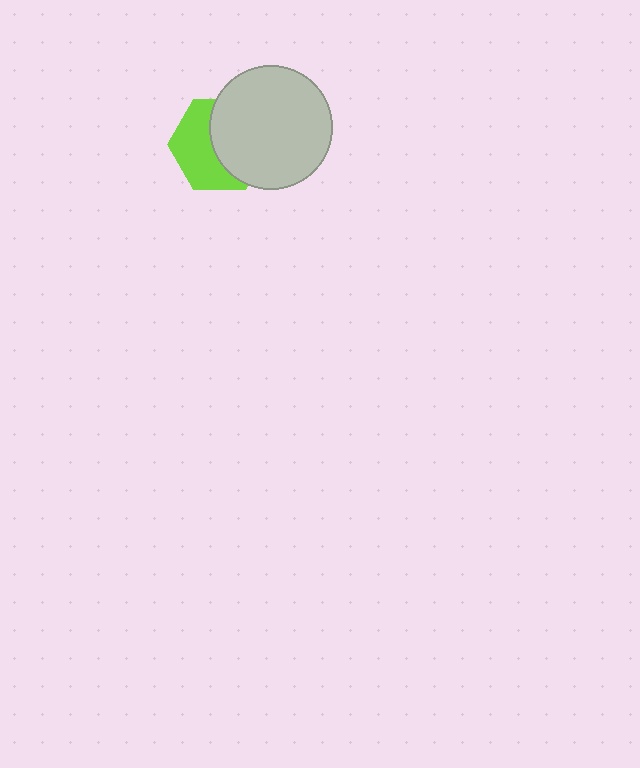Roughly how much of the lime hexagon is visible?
About half of it is visible (roughly 48%).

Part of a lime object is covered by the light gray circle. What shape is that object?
It is a hexagon.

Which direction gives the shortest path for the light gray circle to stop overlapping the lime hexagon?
Moving right gives the shortest separation.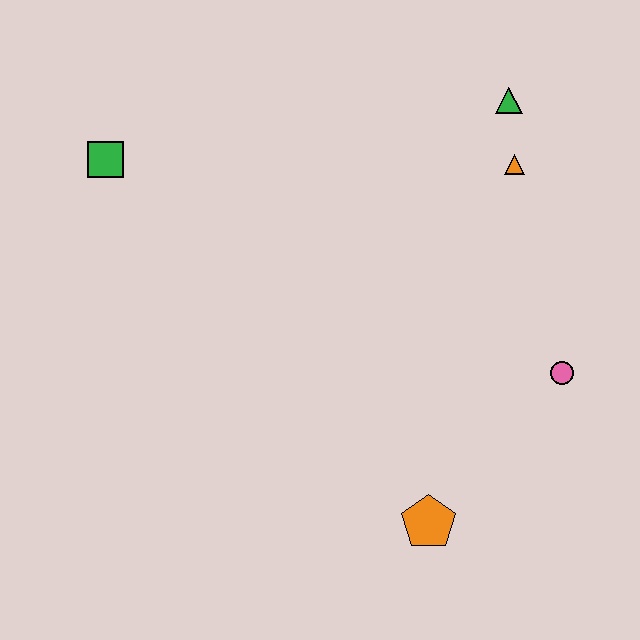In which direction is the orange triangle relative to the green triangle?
The orange triangle is below the green triangle.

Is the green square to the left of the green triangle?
Yes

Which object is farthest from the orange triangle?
The green square is farthest from the orange triangle.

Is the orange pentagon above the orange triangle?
No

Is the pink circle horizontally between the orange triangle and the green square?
No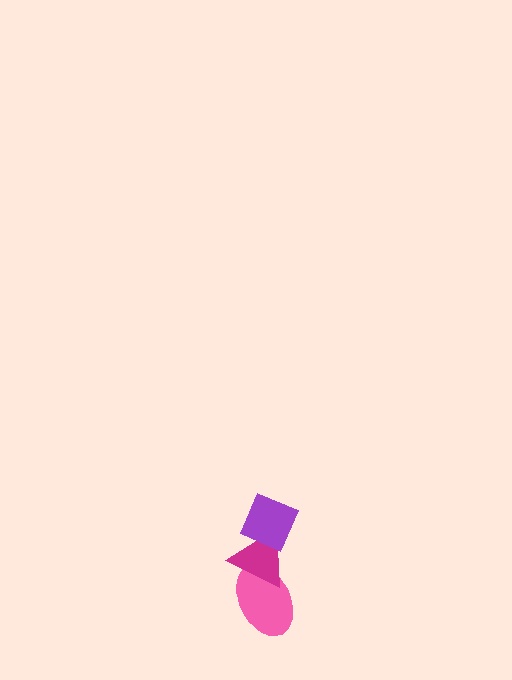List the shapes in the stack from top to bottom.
From top to bottom: the purple diamond, the magenta triangle, the pink ellipse.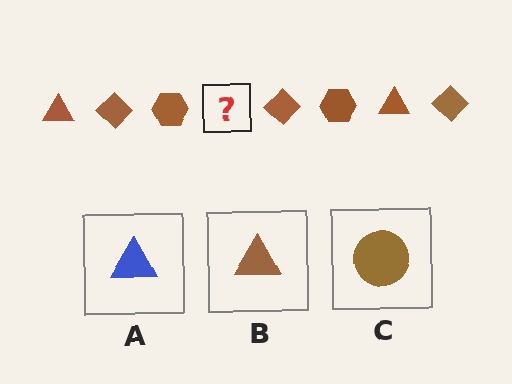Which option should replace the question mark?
Option B.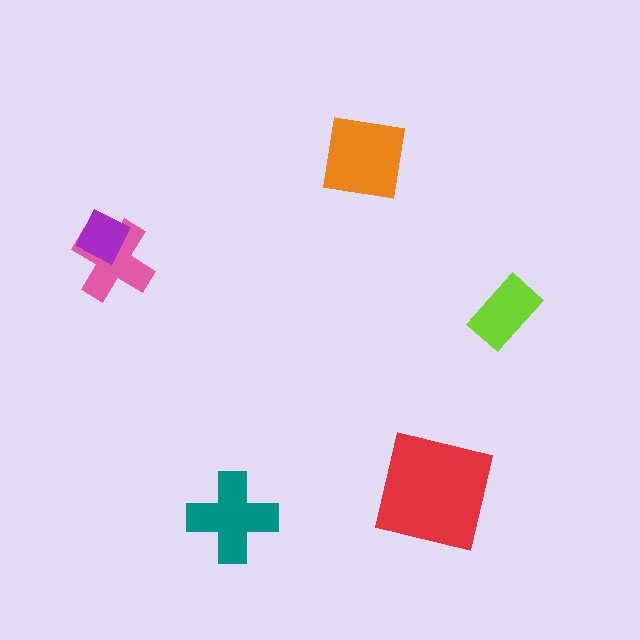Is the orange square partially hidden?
No, no other shape covers it.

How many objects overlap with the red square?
0 objects overlap with the red square.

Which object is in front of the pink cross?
The purple diamond is in front of the pink cross.